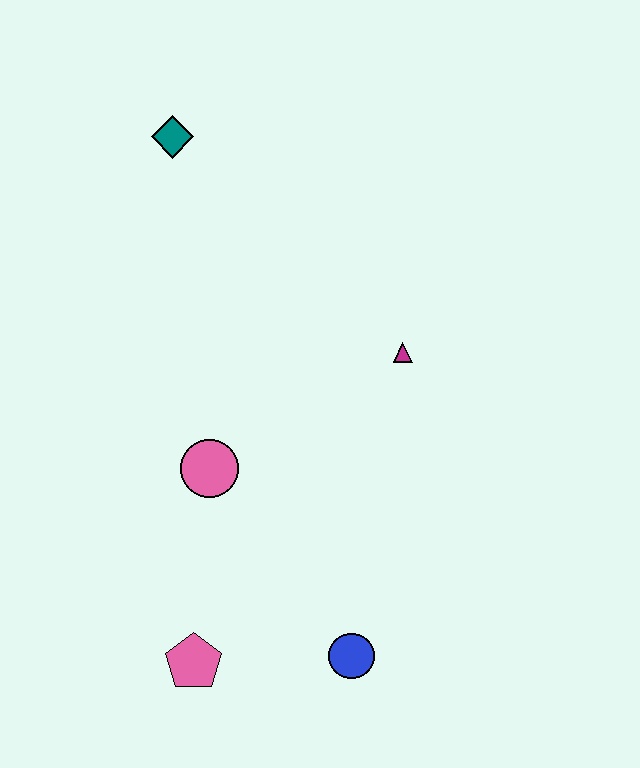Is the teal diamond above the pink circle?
Yes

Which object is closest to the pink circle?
The pink pentagon is closest to the pink circle.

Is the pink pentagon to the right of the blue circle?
No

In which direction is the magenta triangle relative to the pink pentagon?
The magenta triangle is above the pink pentagon.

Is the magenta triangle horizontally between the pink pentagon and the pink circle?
No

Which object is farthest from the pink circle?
The teal diamond is farthest from the pink circle.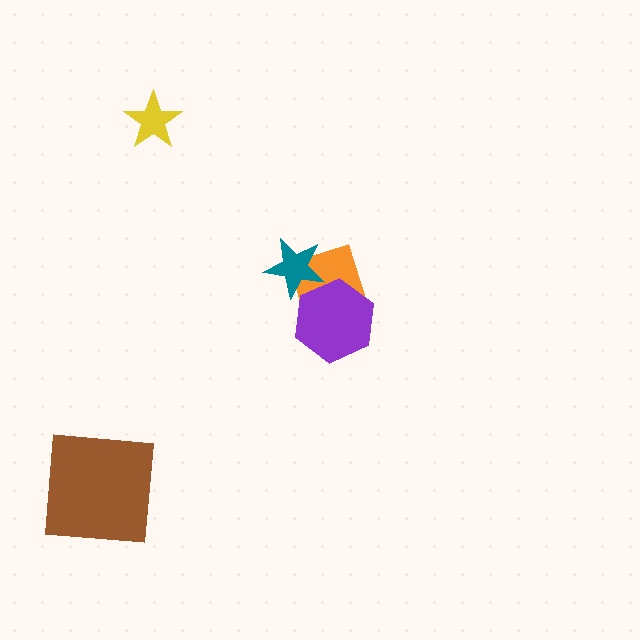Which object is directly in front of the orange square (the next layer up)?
The teal star is directly in front of the orange square.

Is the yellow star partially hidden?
No, no other shape covers it.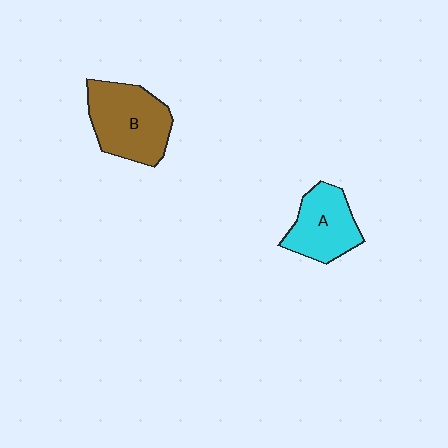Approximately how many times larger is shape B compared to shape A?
Approximately 1.3 times.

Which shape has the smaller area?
Shape A (cyan).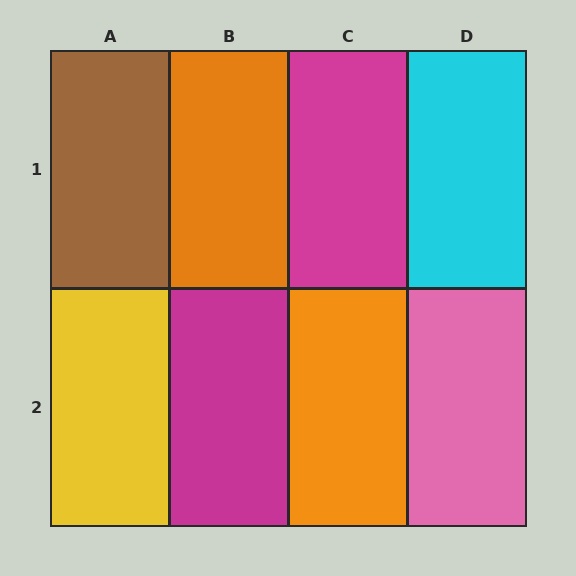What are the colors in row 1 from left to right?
Brown, orange, magenta, cyan.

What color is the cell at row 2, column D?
Pink.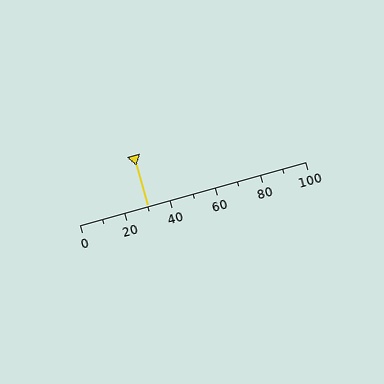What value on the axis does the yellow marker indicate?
The marker indicates approximately 30.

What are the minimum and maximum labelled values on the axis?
The axis runs from 0 to 100.